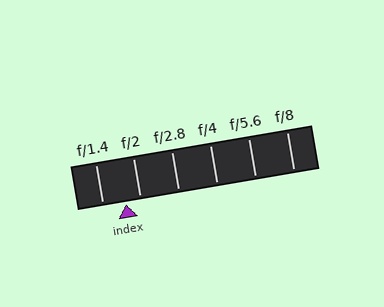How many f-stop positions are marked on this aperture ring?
There are 6 f-stop positions marked.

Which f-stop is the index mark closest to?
The index mark is closest to f/2.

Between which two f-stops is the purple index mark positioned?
The index mark is between f/1.4 and f/2.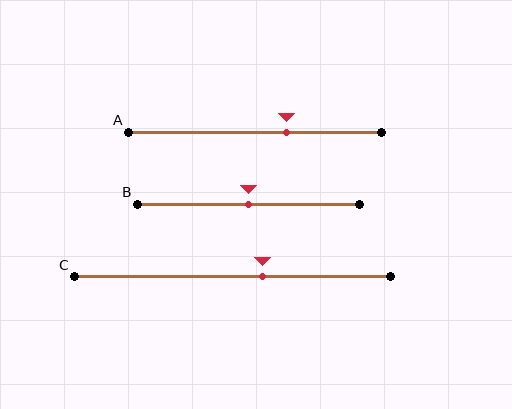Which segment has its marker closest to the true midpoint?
Segment B has its marker closest to the true midpoint.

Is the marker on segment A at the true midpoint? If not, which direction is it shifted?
No, the marker on segment A is shifted to the right by about 12% of the segment length.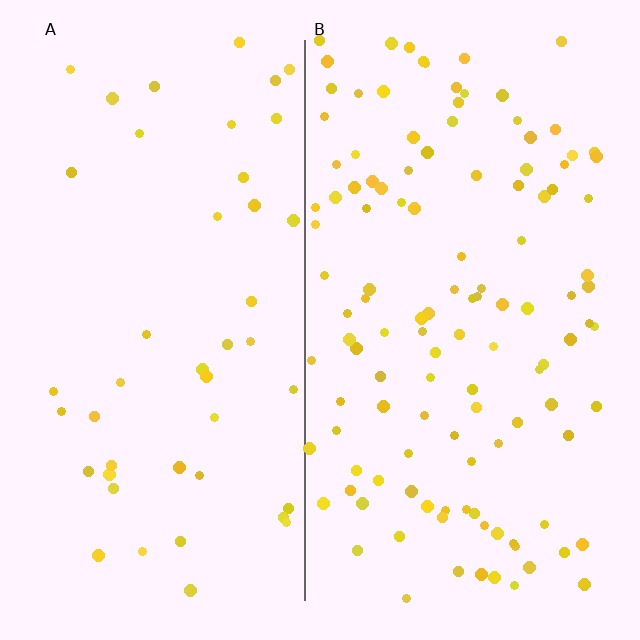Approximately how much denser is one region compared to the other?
Approximately 2.7× — region B over region A.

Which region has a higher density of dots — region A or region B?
B (the right).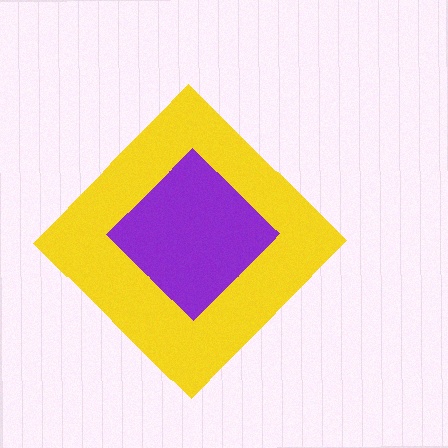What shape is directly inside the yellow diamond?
The purple diamond.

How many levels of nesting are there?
2.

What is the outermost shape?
The yellow diamond.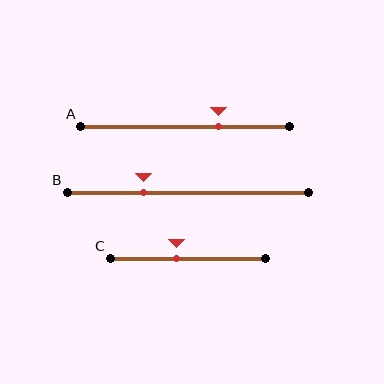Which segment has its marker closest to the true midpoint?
Segment C has its marker closest to the true midpoint.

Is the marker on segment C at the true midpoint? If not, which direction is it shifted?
No, the marker on segment C is shifted to the left by about 7% of the segment length.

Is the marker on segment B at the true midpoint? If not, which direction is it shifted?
No, the marker on segment B is shifted to the left by about 18% of the segment length.